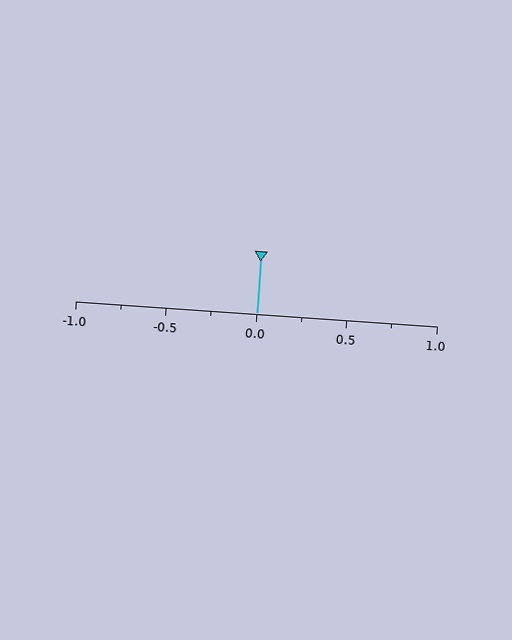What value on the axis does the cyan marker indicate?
The marker indicates approximately 0.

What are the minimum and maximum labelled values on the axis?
The axis runs from -1.0 to 1.0.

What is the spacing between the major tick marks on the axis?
The major ticks are spaced 0.5 apart.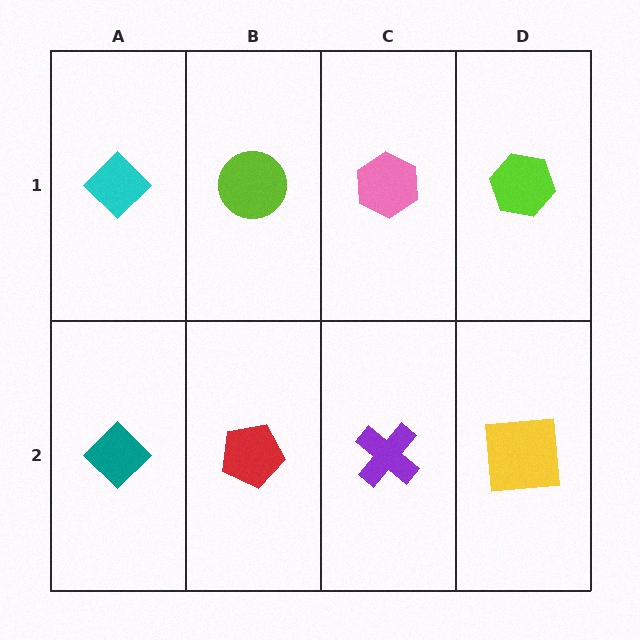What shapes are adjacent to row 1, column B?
A red pentagon (row 2, column B), a cyan diamond (row 1, column A), a pink hexagon (row 1, column C).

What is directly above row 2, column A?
A cyan diamond.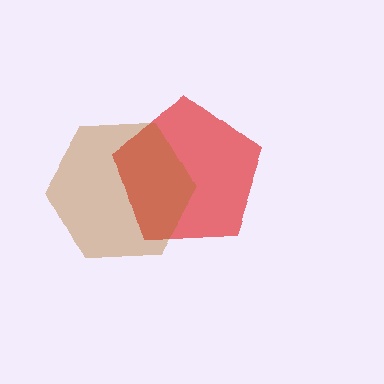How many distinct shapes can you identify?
There are 2 distinct shapes: a red pentagon, a brown hexagon.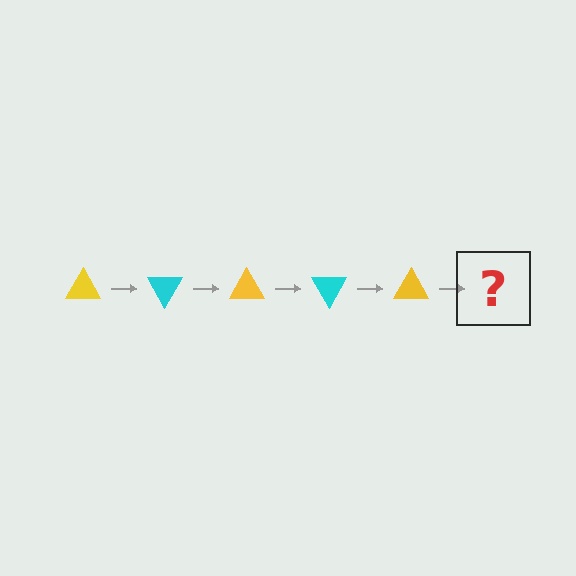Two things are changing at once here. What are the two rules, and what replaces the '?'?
The two rules are that it rotates 60 degrees each step and the color cycles through yellow and cyan. The '?' should be a cyan triangle, rotated 300 degrees from the start.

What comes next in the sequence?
The next element should be a cyan triangle, rotated 300 degrees from the start.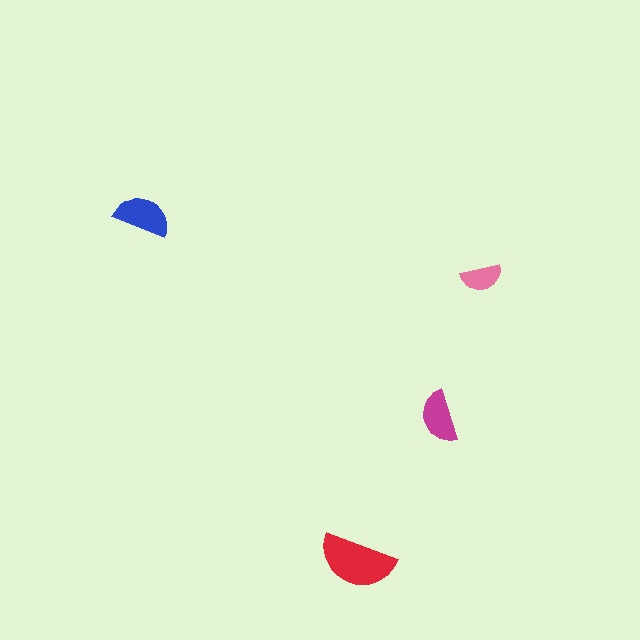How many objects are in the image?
There are 4 objects in the image.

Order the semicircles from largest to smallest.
the red one, the blue one, the magenta one, the pink one.